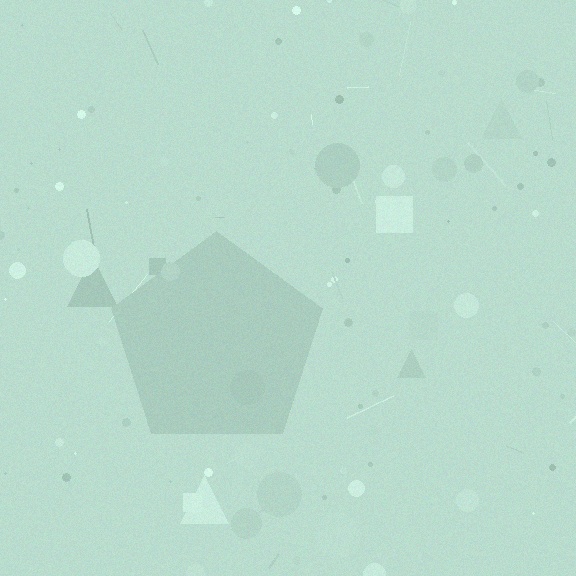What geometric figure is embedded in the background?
A pentagon is embedded in the background.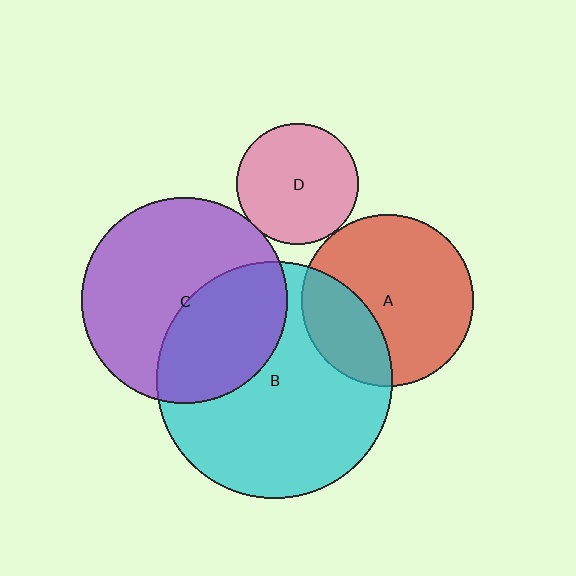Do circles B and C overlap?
Yes.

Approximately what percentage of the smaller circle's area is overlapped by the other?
Approximately 40%.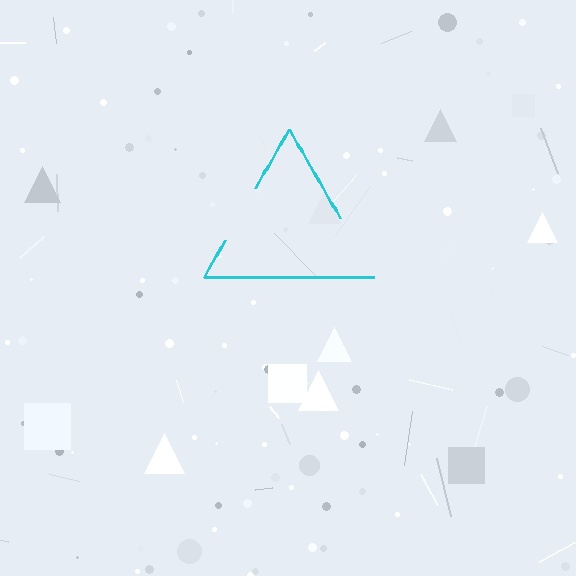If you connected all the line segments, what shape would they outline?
They would outline a triangle.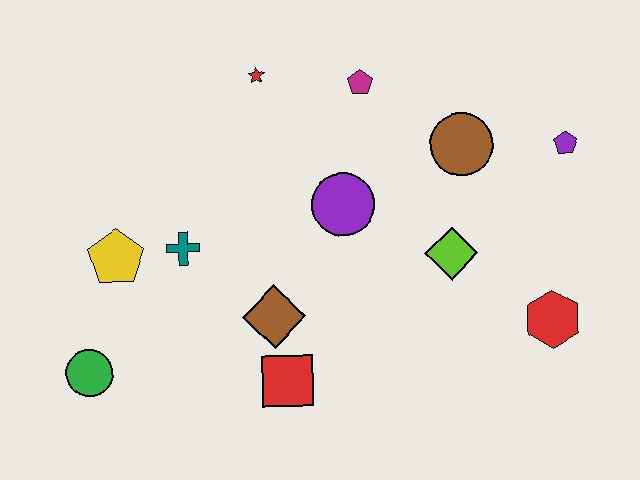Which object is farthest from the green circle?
The purple pentagon is farthest from the green circle.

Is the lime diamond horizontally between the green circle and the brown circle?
Yes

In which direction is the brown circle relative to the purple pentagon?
The brown circle is to the left of the purple pentagon.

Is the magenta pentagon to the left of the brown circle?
Yes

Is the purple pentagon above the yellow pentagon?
Yes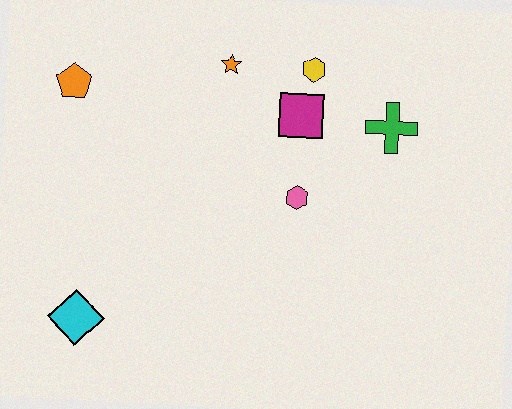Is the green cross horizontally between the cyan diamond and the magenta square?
No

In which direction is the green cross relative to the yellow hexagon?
The green cross is to the right of the yellow hexagon.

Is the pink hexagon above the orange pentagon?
No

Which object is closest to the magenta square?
The yellow hexagon is closest to the magenta square.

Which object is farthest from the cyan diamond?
The green cross is farthest from the cyan diamond.